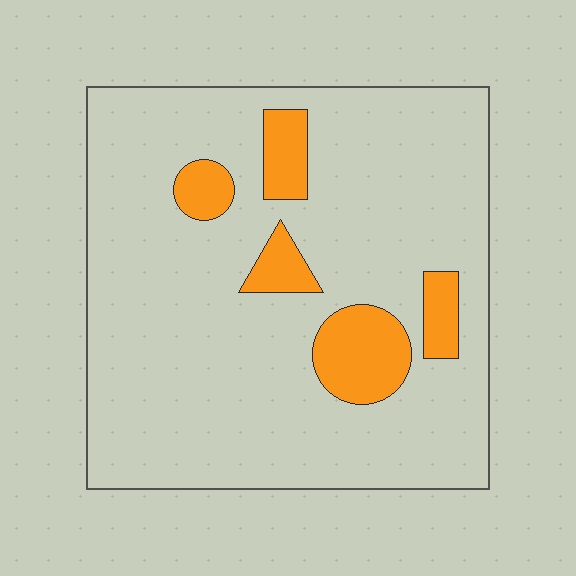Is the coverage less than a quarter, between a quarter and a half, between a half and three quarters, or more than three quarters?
Less than a quarter.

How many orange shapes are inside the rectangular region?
5.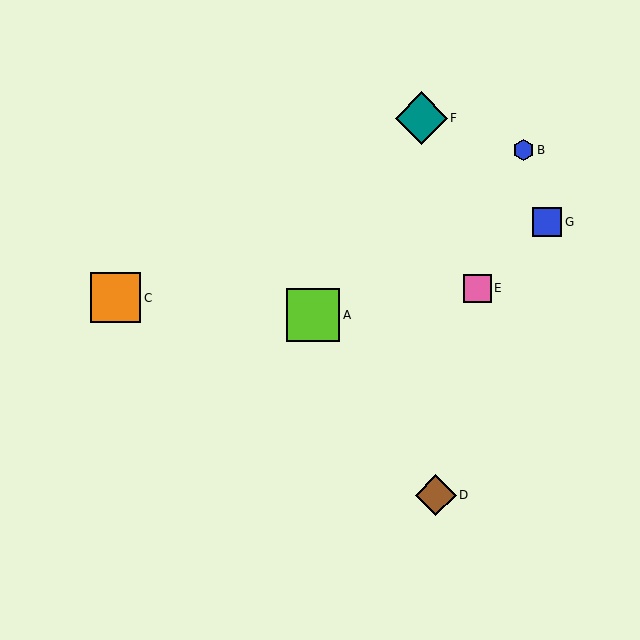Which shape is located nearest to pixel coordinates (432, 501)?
The brown diamond (labeled D) at (436, 495) is nearest to that location.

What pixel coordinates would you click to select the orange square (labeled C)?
Click at (116, 298) to select the orange square C.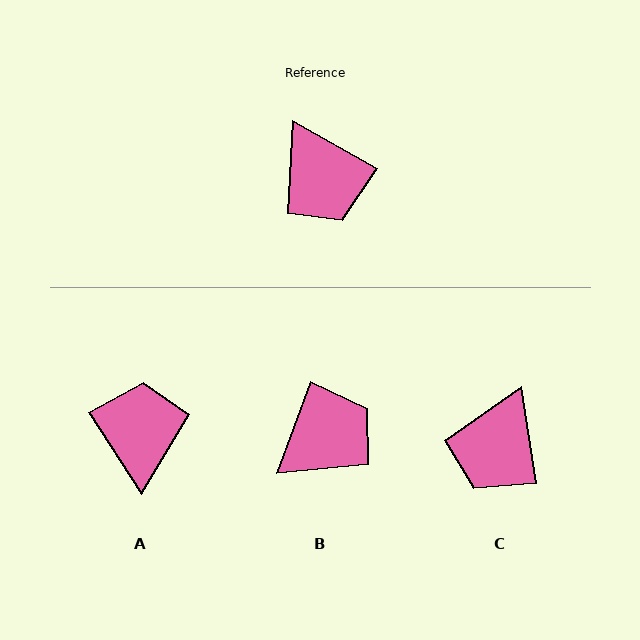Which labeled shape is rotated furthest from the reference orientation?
A, about 153 degrees away.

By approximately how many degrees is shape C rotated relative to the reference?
Approximately 51 degrees clockwise.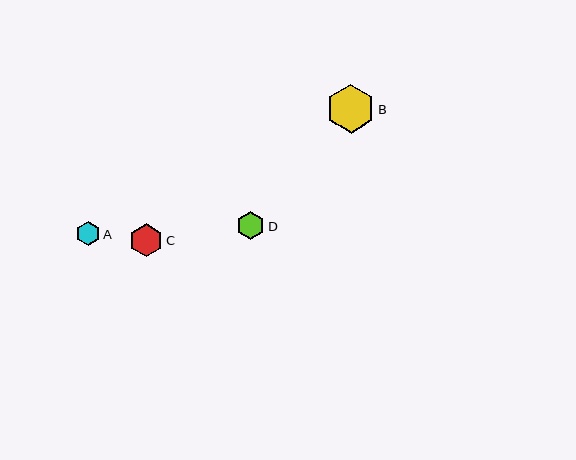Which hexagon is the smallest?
Hexagon A is the smallest with a size of approximately 24 pixels.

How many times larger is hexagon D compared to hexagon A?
Hexagon D is approximately 1.2 times the size of hexagon A.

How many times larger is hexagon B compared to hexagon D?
Hexagon B is approximately 1.7 times the size of hexagon D.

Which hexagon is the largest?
Hexagon B is the largest with a size of approximately 49 pixels.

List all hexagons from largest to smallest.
From largest to smallest: B, C, D, A.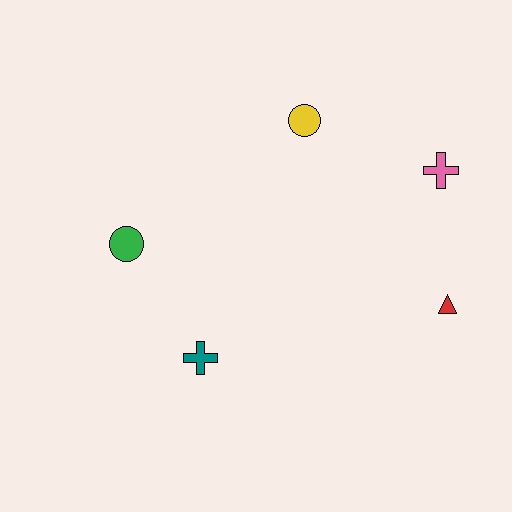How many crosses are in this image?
There are 2 crosses.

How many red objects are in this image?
There is 1 red object.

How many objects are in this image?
There are 5 objects.